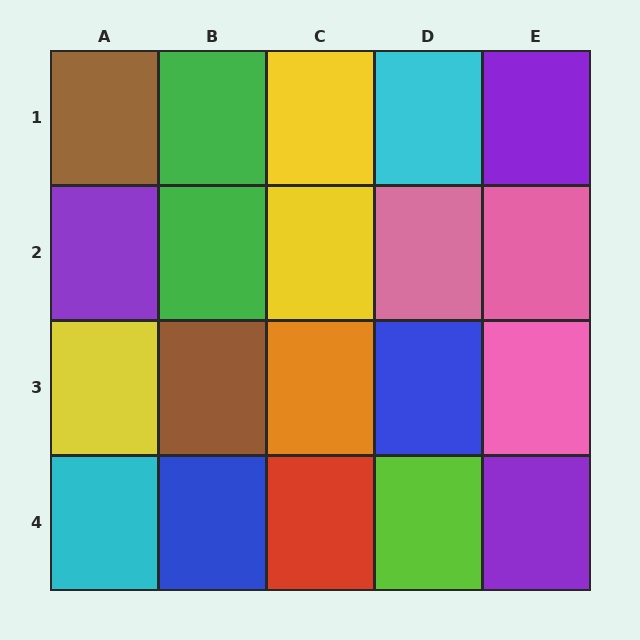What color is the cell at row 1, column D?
Cyan.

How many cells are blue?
2 cells are blue.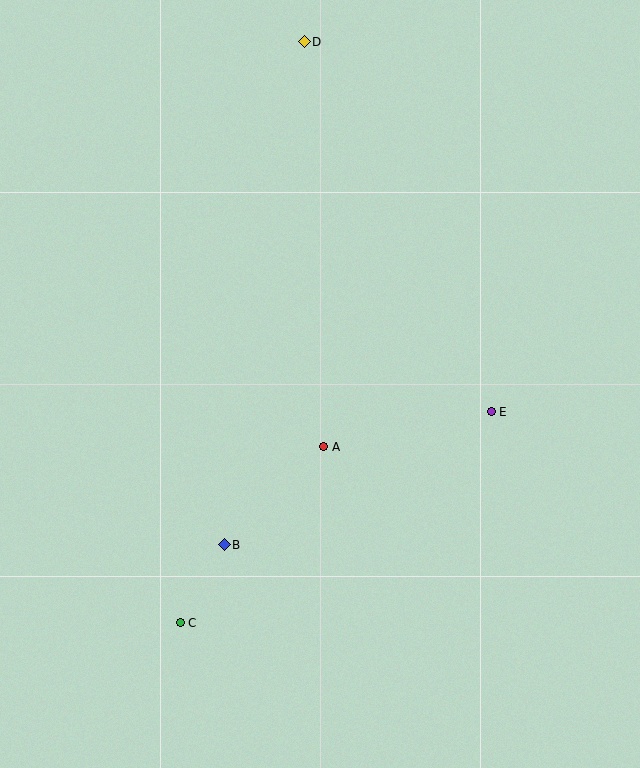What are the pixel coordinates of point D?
Point D is at (304, 42).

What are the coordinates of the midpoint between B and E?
The midpoint between B and E is at (358, 478).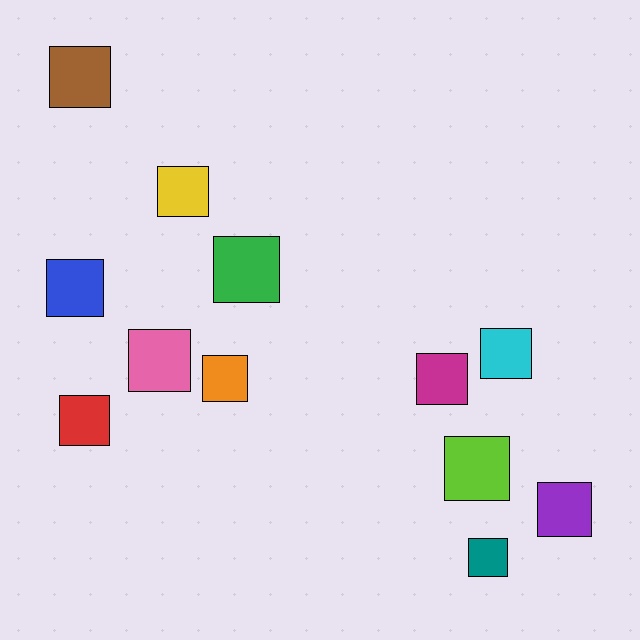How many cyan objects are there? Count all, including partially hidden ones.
There is 1 cyan object.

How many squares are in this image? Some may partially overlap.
There are 12 squares.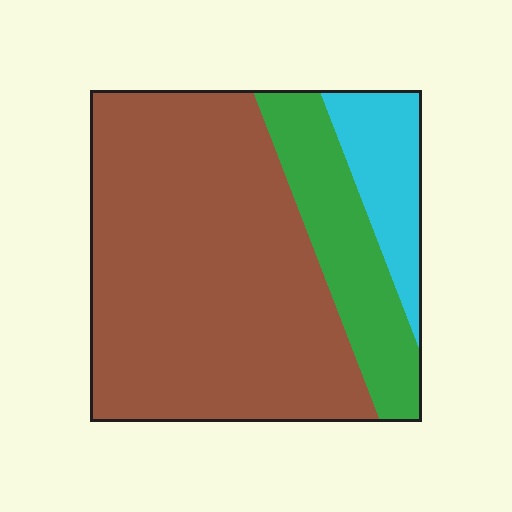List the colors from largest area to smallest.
From largest to smallest: brown, green, cyan.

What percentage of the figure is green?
Green takes up about one fifth (1/5) of the figure.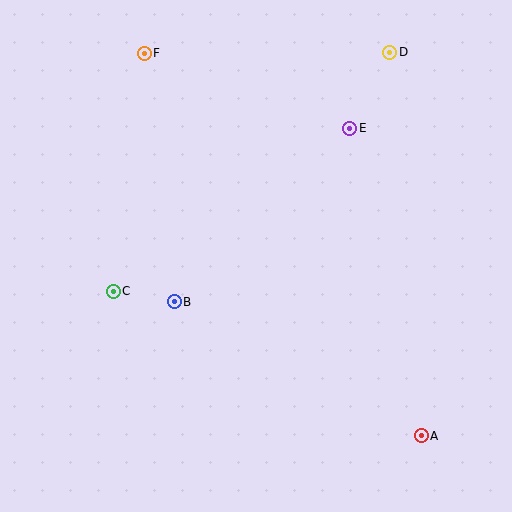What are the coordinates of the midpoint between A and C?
The midpoint between A and C is at (267, 364).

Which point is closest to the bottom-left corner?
Point C is closest to the bottom-left corner.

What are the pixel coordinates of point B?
Point B is at (174, 302).